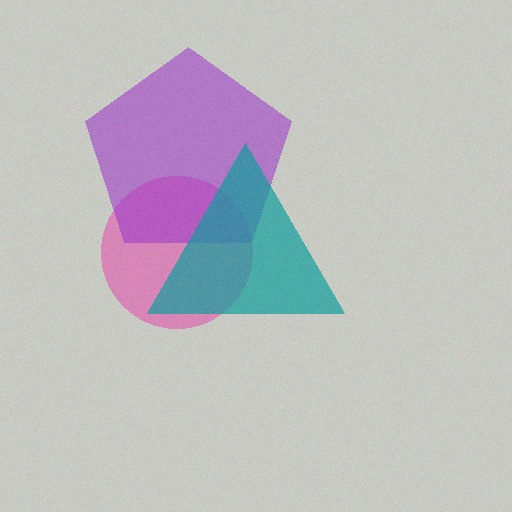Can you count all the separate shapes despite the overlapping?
Yes, there are 3 separate shapes.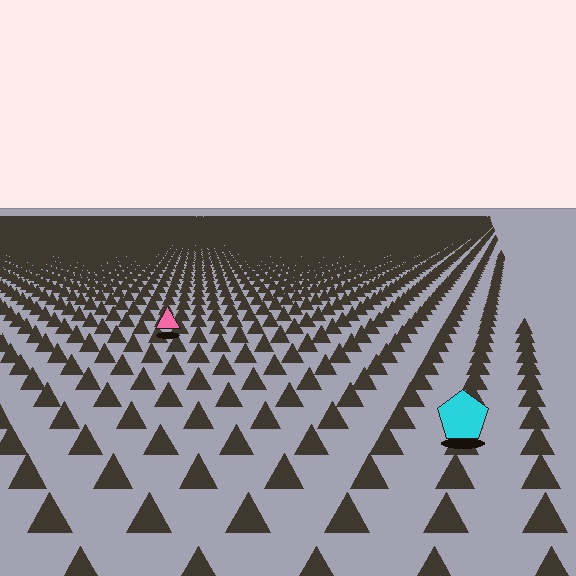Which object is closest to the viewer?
The cyan pentagon is closest. The texture marks near it are larger and more spread out.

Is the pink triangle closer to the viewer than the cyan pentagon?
No. The cyan pentagon is closer — you can tell from the texture gradient: the ground texture is coarser near it.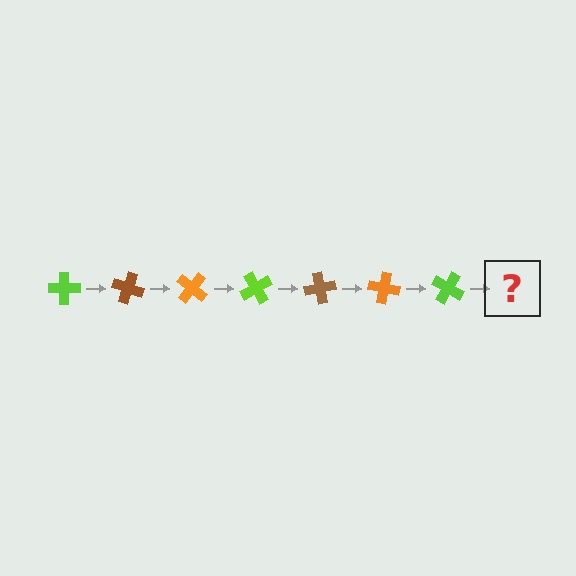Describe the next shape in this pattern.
It should be a brown cross, rotated 140 degrees from the start.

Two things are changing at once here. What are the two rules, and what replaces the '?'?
The two rules are that it rotates 20 degrees each step and the color cycles through lime, brown, and orange. The '?' should be a brown cross, rotated 140 degrees from the start.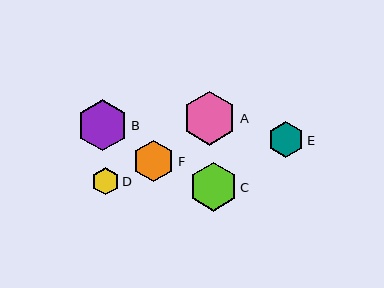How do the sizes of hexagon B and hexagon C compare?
Hexagon B and hexagon C are approximately the same size.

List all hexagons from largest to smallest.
From largest to smallest: A, B, C, F, E, D.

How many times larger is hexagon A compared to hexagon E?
Hexagon A is approximately 1.5 times the size of hexagon E.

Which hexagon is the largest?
Hexagon A is the largest with a size of approximately 54 pixels.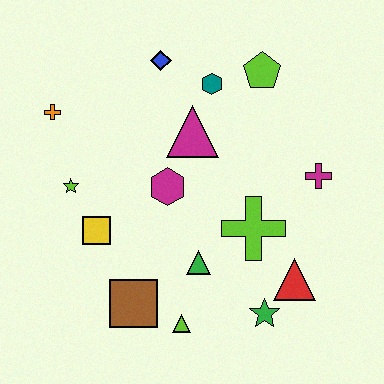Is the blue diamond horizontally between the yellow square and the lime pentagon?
Yes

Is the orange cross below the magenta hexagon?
No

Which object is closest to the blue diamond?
The teal hexagon is closest to the blue diamond.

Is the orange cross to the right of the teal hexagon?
No